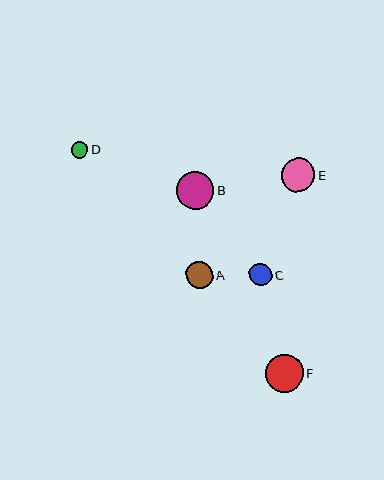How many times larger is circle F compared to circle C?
Circle F is approximately 1.7 times the size of circle C.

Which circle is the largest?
Circle F is the largest with a size of approximately 38 pixels.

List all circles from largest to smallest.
From largest to smallest: F, B, E, A, C, D.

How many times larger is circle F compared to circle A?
Circle F is approximately 1.4 times the size of circle A.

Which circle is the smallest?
Circle D is the smallest with a size of approximately 16 pixels.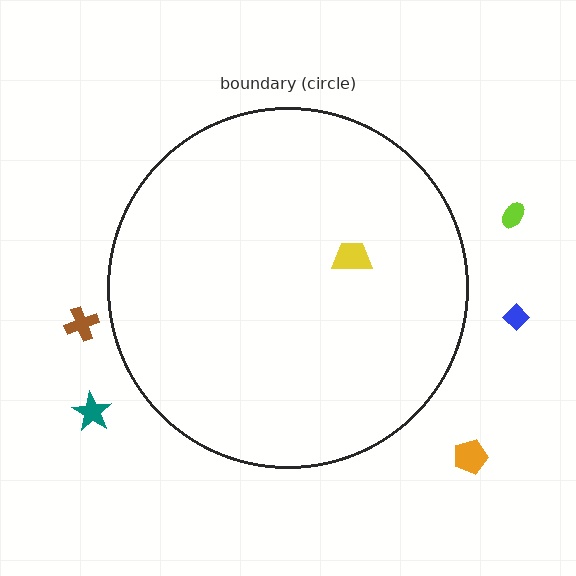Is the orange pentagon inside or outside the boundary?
Outside.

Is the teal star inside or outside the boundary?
Outside.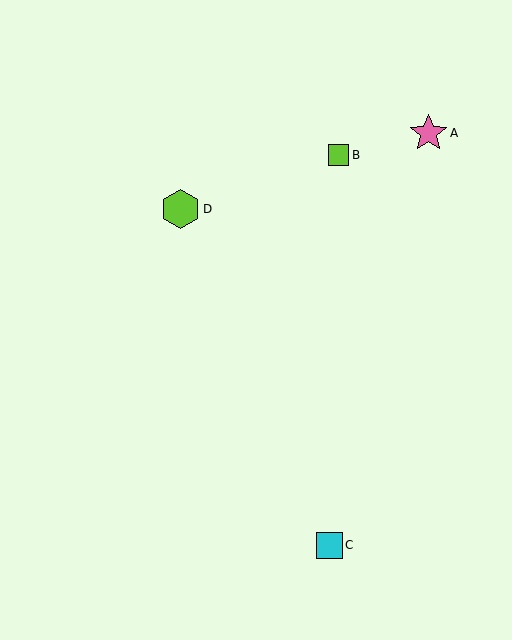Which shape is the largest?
The lime hexagon (labeled D) is the largest.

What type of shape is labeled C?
Shape C is a cyan square.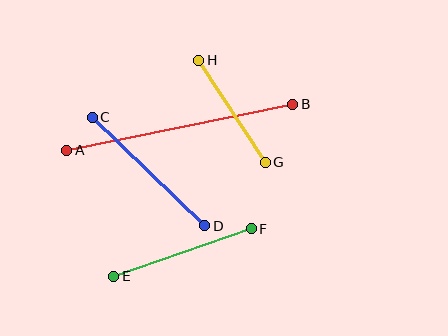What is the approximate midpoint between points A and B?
The midpoint is at approximately (180, 127) pixels.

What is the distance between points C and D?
The distance is approximately 156 pixels.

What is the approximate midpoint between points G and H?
The midpoint is at approximately (232, 111) pixels.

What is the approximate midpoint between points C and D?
The midpoint is at approximately (149, 172) pixels.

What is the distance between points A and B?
The distance is approximately 230 pixels.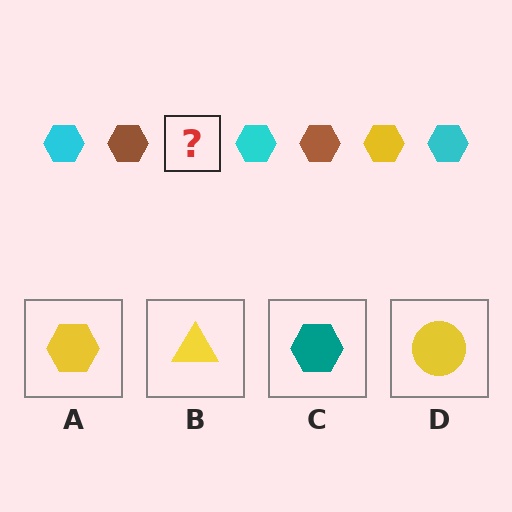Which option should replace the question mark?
Option A.